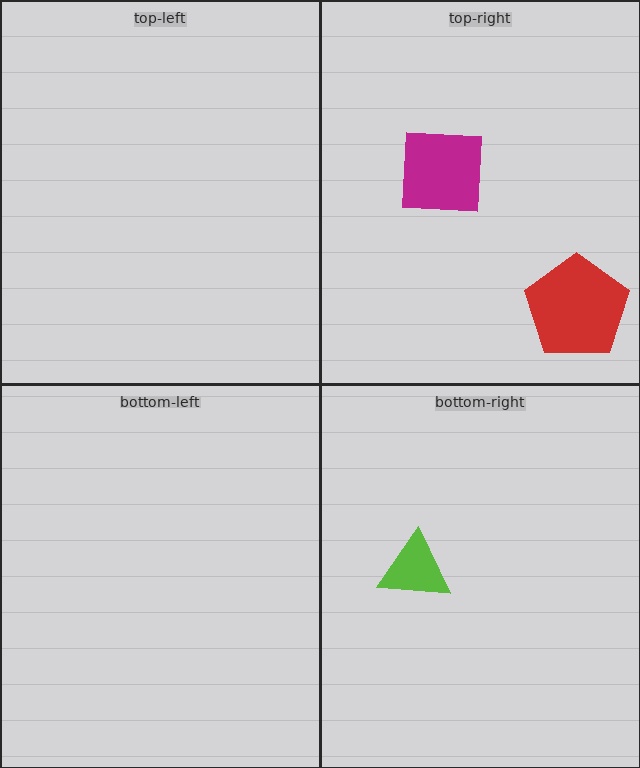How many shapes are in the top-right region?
2.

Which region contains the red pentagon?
The top-right region.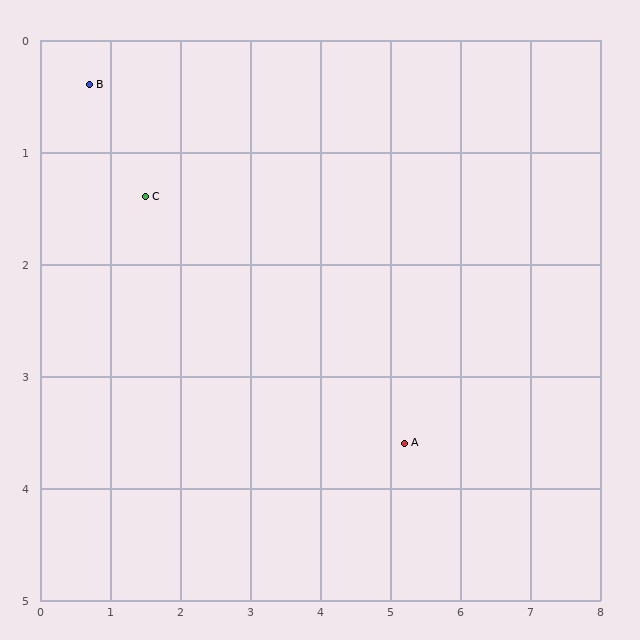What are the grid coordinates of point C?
Point C is at approximately (1.5, 1.4).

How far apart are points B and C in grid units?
Points B and C are about 1.3 grid units apart.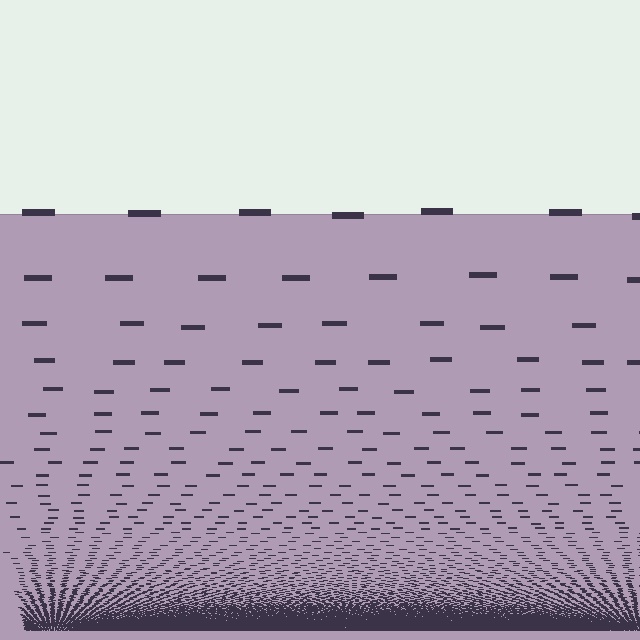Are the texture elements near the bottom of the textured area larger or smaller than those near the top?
Smaller. The gradient is inverted — elements near the bottom are smaller and denser.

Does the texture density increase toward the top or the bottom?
Density increases toward the bottom.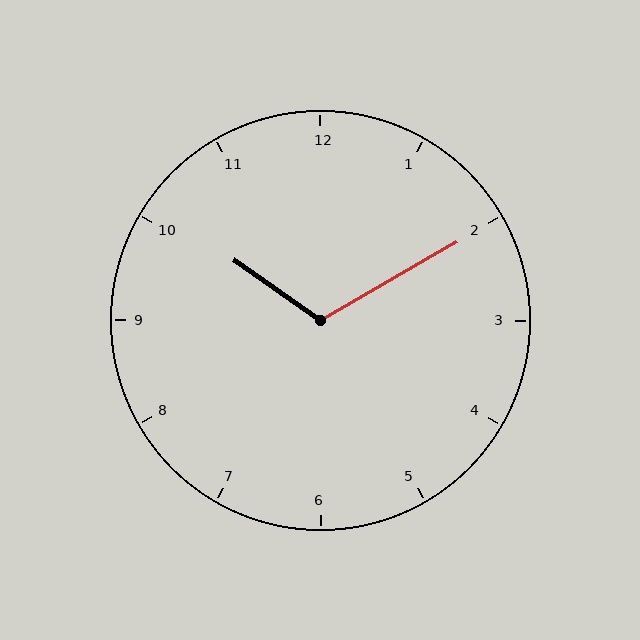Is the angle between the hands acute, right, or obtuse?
It is obtuse.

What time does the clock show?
10:10.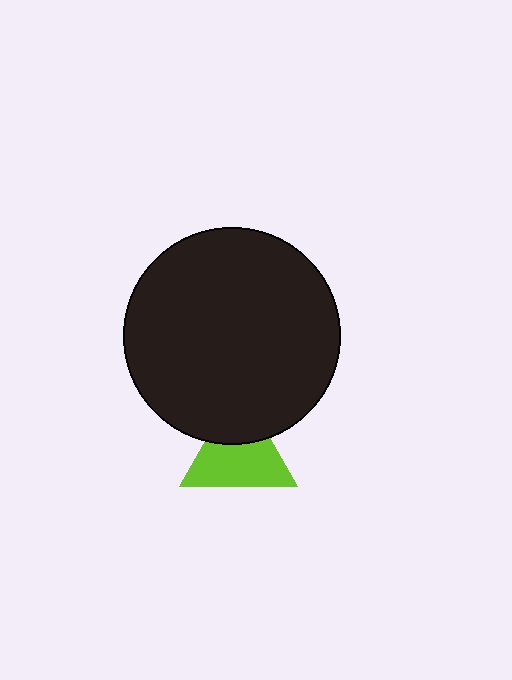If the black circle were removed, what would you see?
You would see the complete lime triangle.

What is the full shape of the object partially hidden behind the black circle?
The partially hidden object is a lime triangle.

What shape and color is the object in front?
The object in front is a black circle.